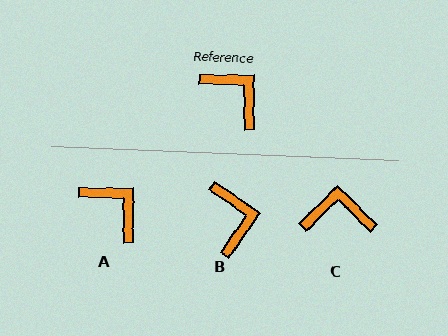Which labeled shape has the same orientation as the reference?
A.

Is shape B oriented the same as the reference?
No, it is off by about 34 degrees.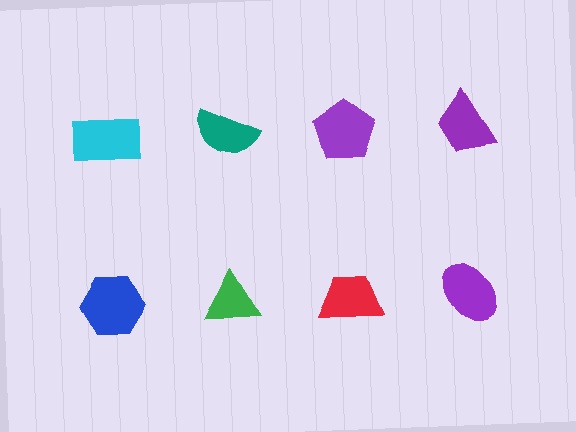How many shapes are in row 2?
4 shapes.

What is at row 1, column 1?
A cyan rectangle.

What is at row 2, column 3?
A red trapezoid.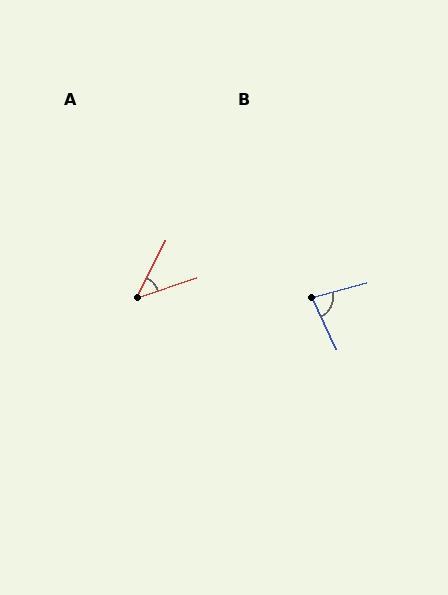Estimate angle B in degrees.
Approximately 79 degrees.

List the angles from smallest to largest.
A (45°), B (79°).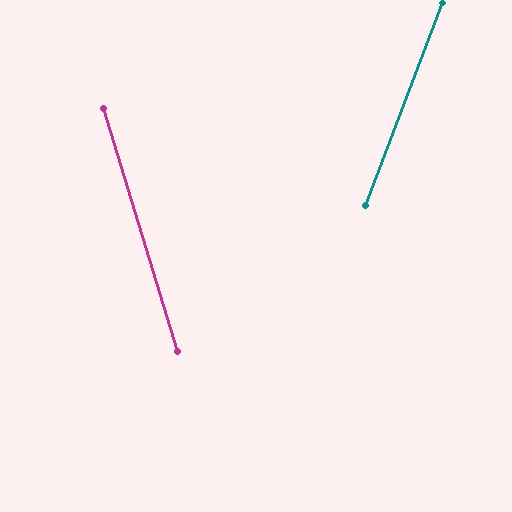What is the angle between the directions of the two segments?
Approximately 38 degrees.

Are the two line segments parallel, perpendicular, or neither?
Neither parallel nor perpendicular — they differ by about 38°.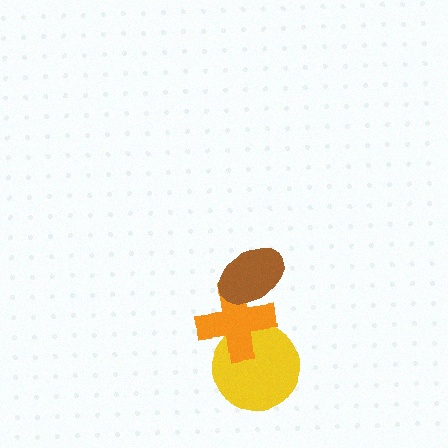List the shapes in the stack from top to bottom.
From top to bottom: the brown ellipse, the orange cross, the yellow circle.